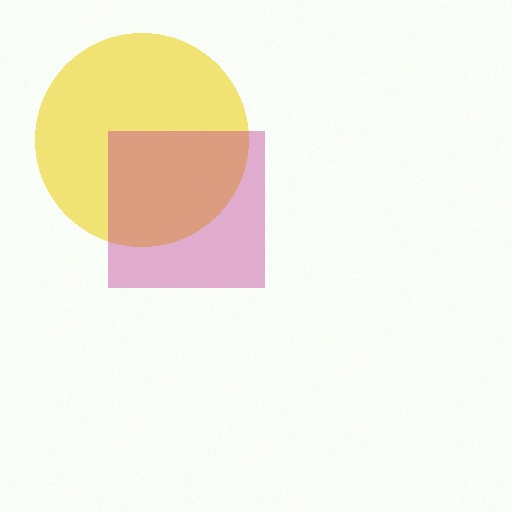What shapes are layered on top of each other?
The layered shapes are: a yellow circle, a magenta square.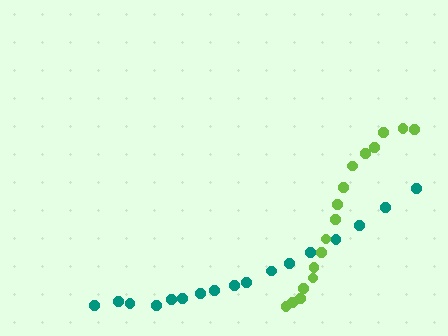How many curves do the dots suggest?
There are 2 distinct paths.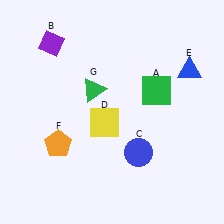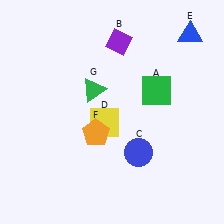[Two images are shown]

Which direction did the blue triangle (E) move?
The blue triangle (E) moved up.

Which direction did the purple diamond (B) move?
The purple diamond (B) moved right.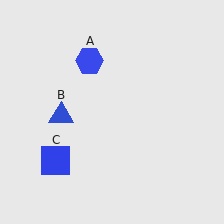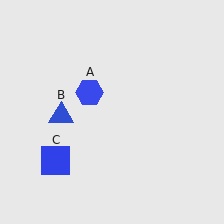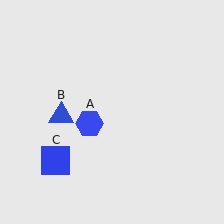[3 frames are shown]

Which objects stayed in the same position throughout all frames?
Blue triangle (object B) and blue square (object C) remained stationary.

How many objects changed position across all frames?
1 object changed position: blue hexagon (object A).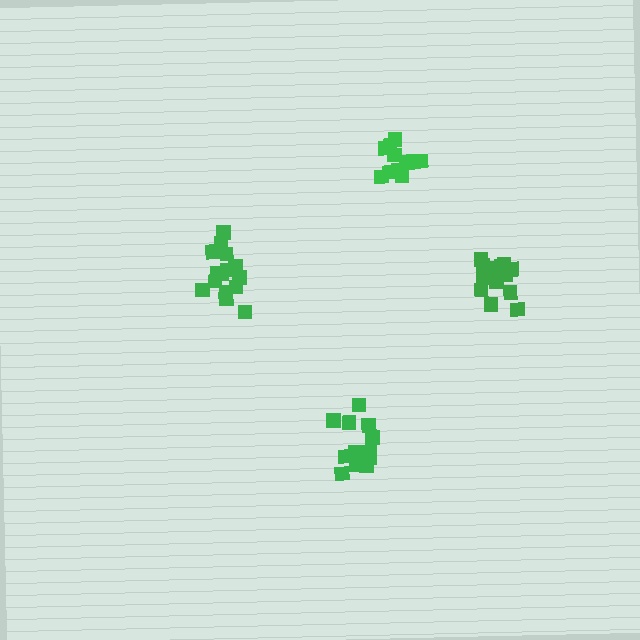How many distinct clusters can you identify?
There are 4 distinct clusters.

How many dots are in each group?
Group 1: 12 dots, Group 2: 15 dots, Group 3: 14 dots, Group 4: 11 dots (52 total).